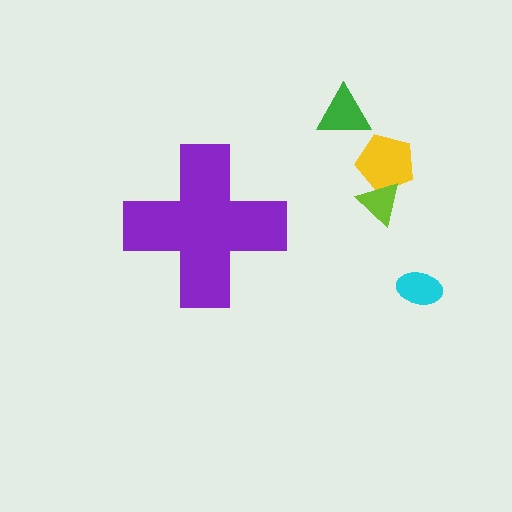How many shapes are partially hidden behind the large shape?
0 shapes are partially hidden.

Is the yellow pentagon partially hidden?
No, the yellow pentagon is fully visible.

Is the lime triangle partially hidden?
No, the lime triangle is fully visible.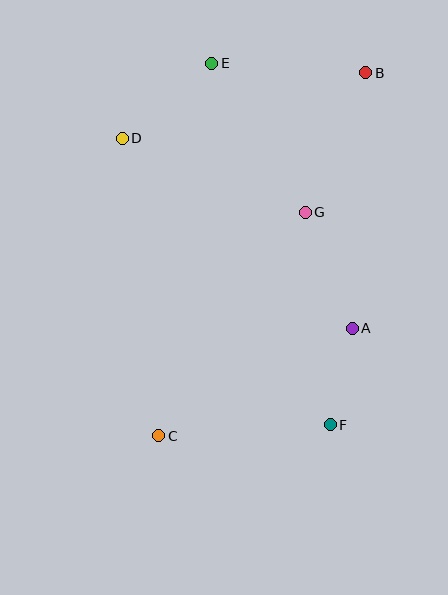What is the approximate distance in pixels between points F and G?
The distance between F and G is approximately 214 pixels.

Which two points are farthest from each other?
Points B and C are farthest from each other.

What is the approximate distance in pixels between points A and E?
The distance between A and E is approximately 300 pixels.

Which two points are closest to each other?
Points A and F are closest to each other.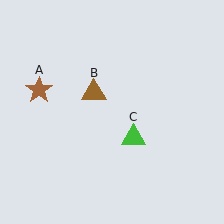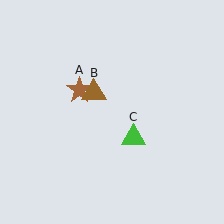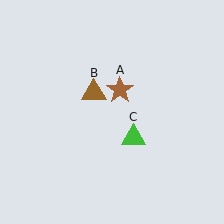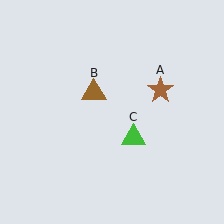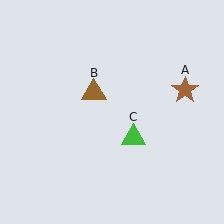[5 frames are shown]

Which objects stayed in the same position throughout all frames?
Brown triangle (object B) and green triangle (object C) remained stationary.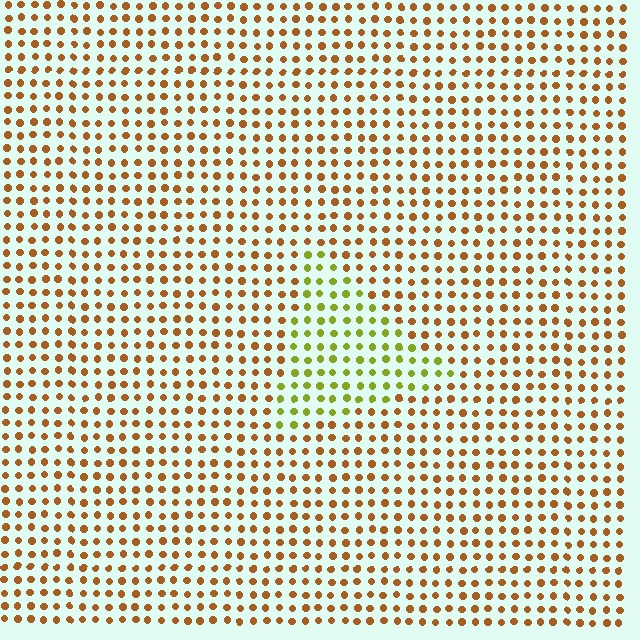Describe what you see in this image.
The image is filled with small brown elements in a uniform arrangement. A triangle-shaped region is visible where the elements are tinted to a slightly different hue, forming a subtle color boundary.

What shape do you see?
I see a triangle.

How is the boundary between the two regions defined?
The boundary is defined purely by a slight shift in hue (about 48 degrees). Spacing, size, and orientation are identical on both sides.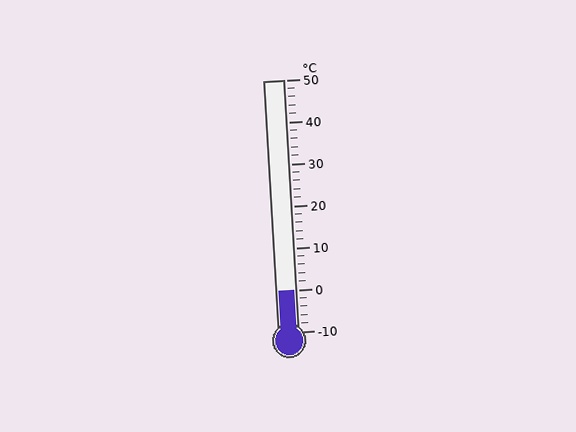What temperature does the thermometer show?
The thermometer shows approximately 0°C.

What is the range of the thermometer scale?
The thermometer scale ranges from -10°C to 50°C.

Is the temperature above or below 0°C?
The temperature is at 0°C.